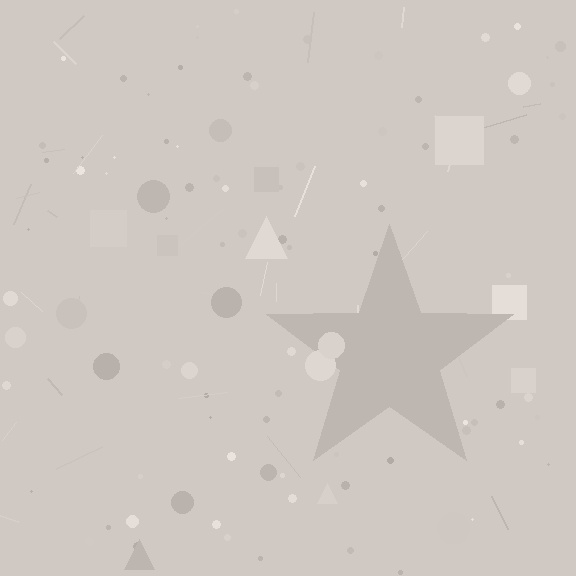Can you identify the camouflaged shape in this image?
The camouflaged shape is a star.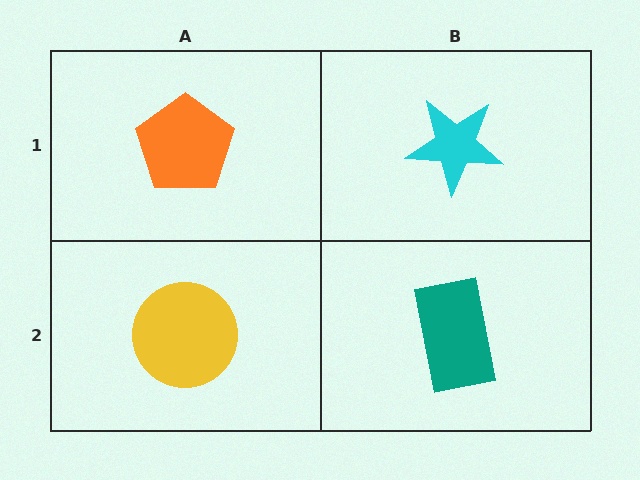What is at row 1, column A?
An orange pentagon.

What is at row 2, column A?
A yellow circle.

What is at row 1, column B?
A cyan star.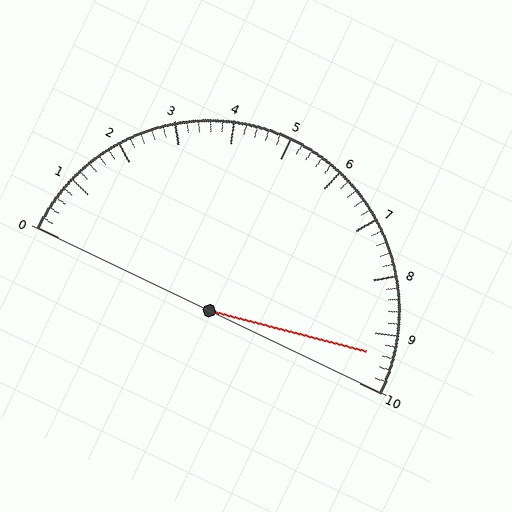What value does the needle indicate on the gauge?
The needle indicates approximately 9.4.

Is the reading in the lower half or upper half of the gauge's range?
The reading is in the upper half of the range (0 to 10).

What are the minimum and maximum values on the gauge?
The gauge ranges from 0 to 10.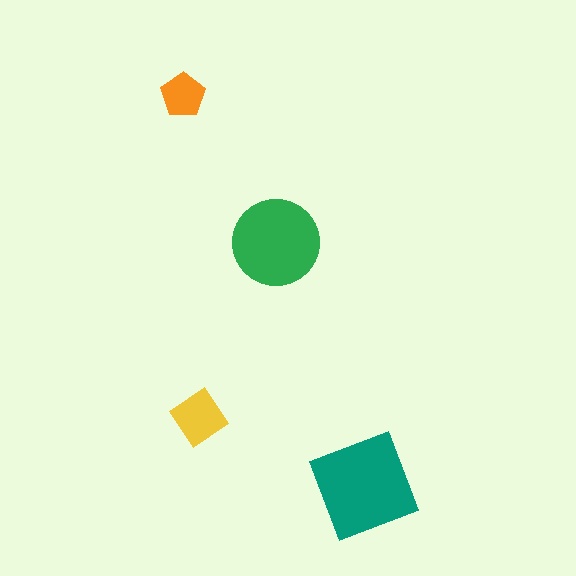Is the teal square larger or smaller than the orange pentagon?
Larger.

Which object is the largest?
The teal square.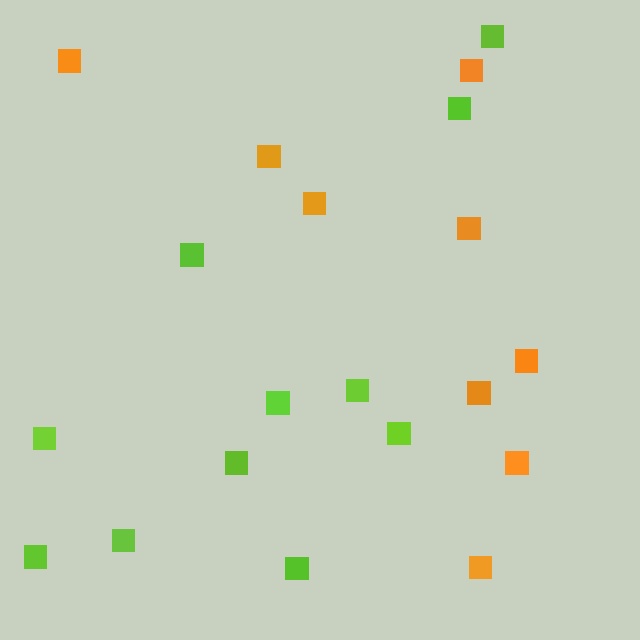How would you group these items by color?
There are 2 groups: one group of orange squares (9) and one group of lime squares (11).